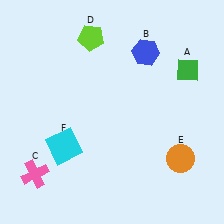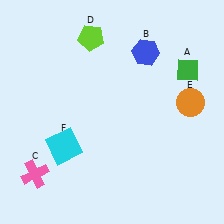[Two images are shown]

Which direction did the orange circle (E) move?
The orange circle (E) moved up.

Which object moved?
The orange circle (E) moved up.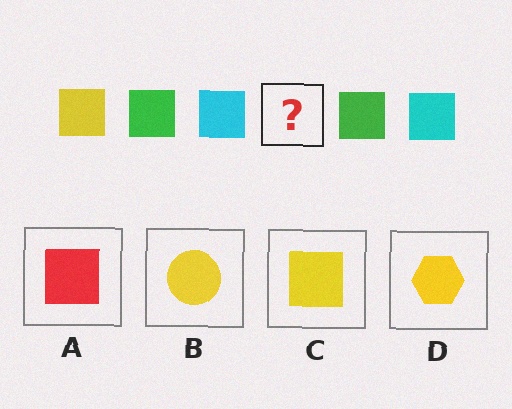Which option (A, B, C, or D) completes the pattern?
C.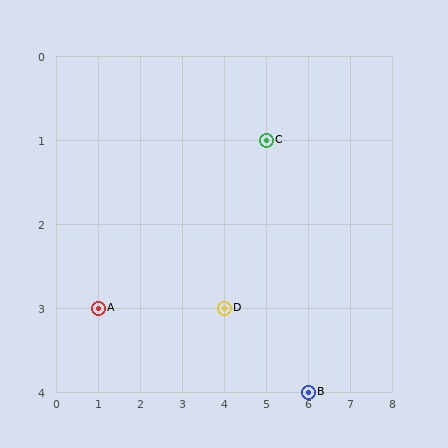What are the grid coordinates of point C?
Point C is at grid coordinates (5, 1).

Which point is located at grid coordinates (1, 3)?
Point A is at (1, 3).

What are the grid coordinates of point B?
Point B is at grid coordinates (6, 4).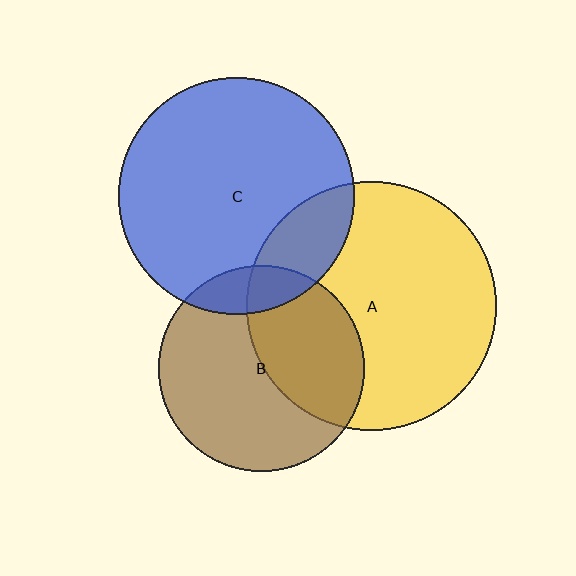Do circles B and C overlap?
Yes.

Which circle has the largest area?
Circle A (yellow).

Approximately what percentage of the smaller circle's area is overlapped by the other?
Approximately 15%.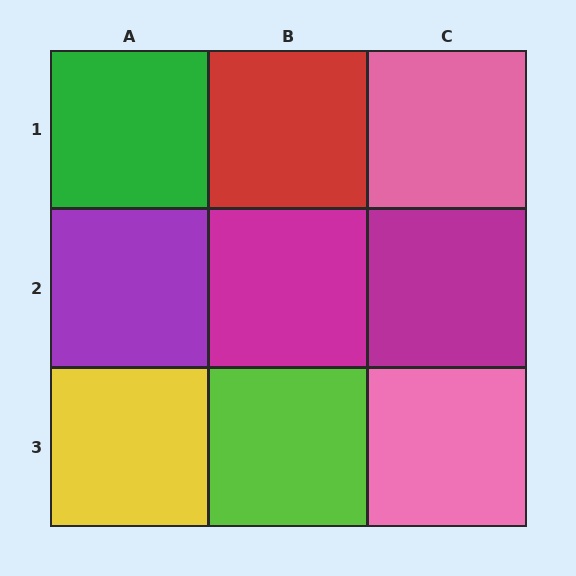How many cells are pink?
2 cells are pink.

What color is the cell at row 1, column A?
Green.